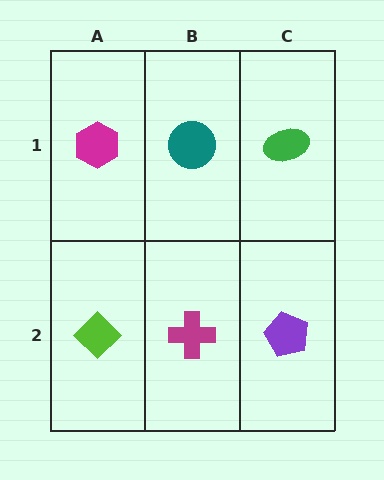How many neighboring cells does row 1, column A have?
2.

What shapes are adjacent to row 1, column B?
A magenta cross (row 2, column B), a magenta hexagon (row 1, column A), a green ellipse (row 1, column C).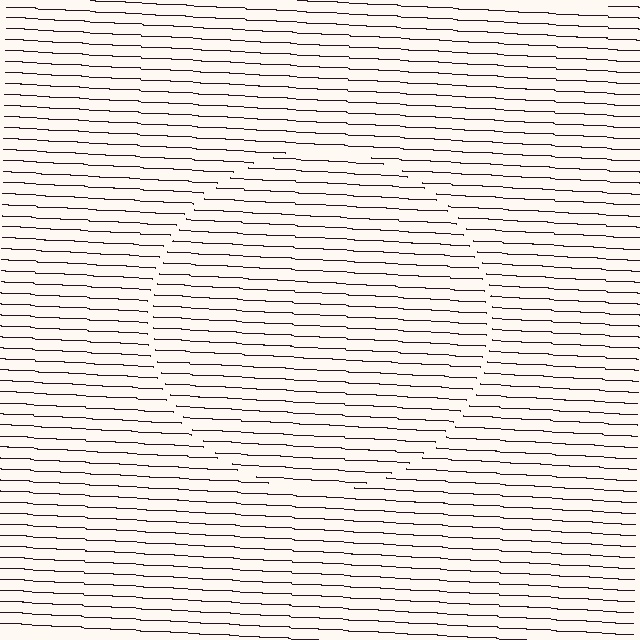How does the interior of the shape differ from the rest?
The interior of the shape contains the same grating, shifted by half a period — the contour is defined by the phase discontinuity where line-ends from the inner and outer gratings abut.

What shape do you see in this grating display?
An illusory circle. The interior of the shape contains the same grating, shifted by half a period — the contour is defined by the phase discontinuity where line-ends from the inner and outer gratings abut.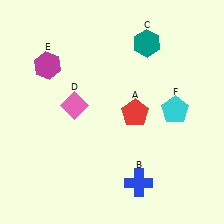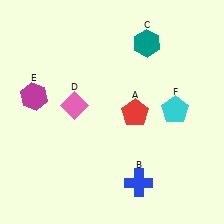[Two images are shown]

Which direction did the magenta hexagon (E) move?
The magenta hexagon (E) moved down.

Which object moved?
The magenta hexagon (E) moved down.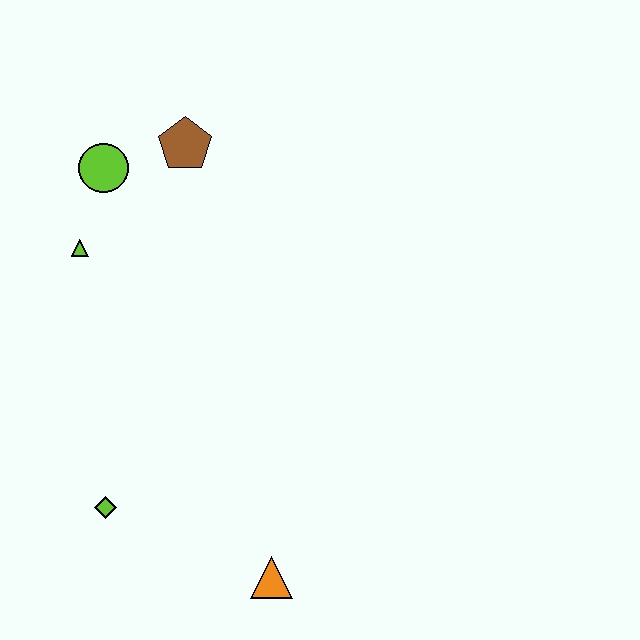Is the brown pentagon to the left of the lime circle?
No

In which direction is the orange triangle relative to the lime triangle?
The orange triangle is below the lime triangle.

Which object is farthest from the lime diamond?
The brown pentagon is farthest from the lime diamond.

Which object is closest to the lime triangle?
The lime circle is closest to the lime triangle.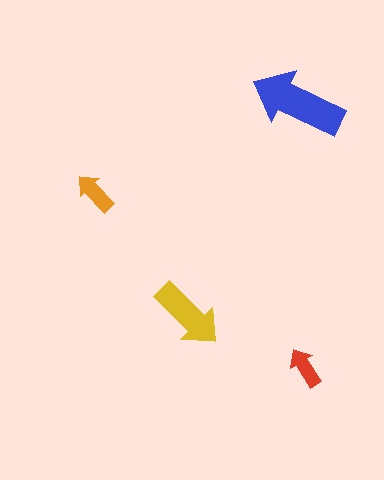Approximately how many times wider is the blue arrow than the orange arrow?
About 2 times wider.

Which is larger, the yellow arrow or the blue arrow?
The blue one.